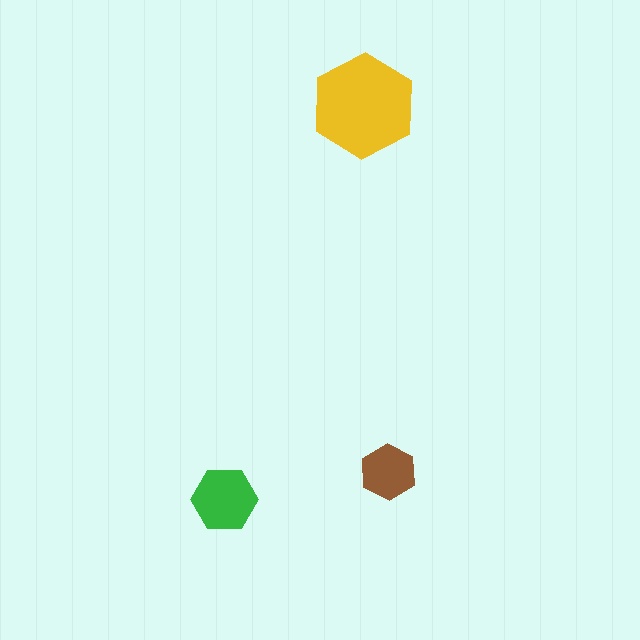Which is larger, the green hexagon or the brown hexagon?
The green one.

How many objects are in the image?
There are 3 objects in the image.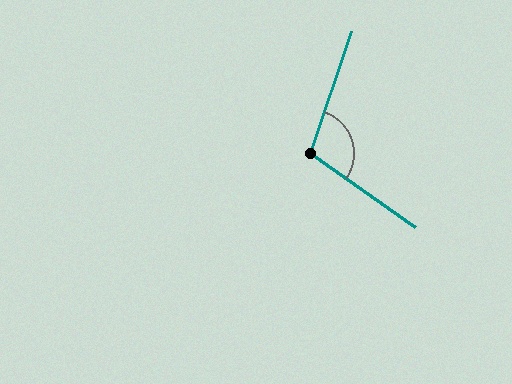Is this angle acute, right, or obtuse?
It is obtuse.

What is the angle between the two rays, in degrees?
Approximately 107 degrees.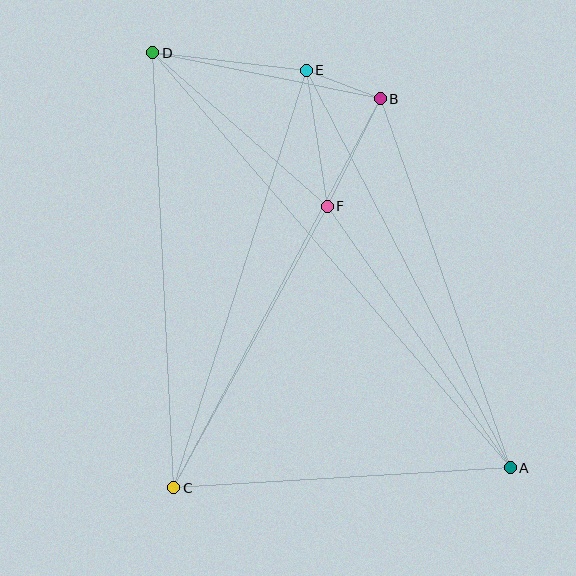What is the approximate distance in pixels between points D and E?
The distance between D and E is approximately 154 pixels.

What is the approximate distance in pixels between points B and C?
The distance between B and C is approximately 440 pixels.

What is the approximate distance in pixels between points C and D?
The distance between C and D is approximately 436 pixels.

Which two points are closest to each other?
Points B and E are closest to each other.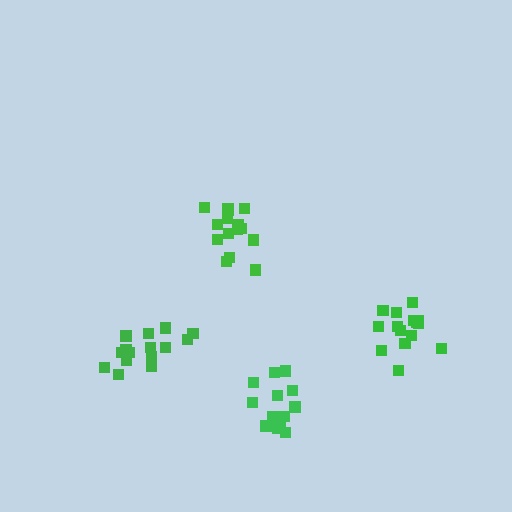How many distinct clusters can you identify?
There are 4 distinct clusters.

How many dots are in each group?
Group 1: 13 dots, Group 2: 15 dots, Group 3: 15 dots, Group 4: 15 dots (58 total).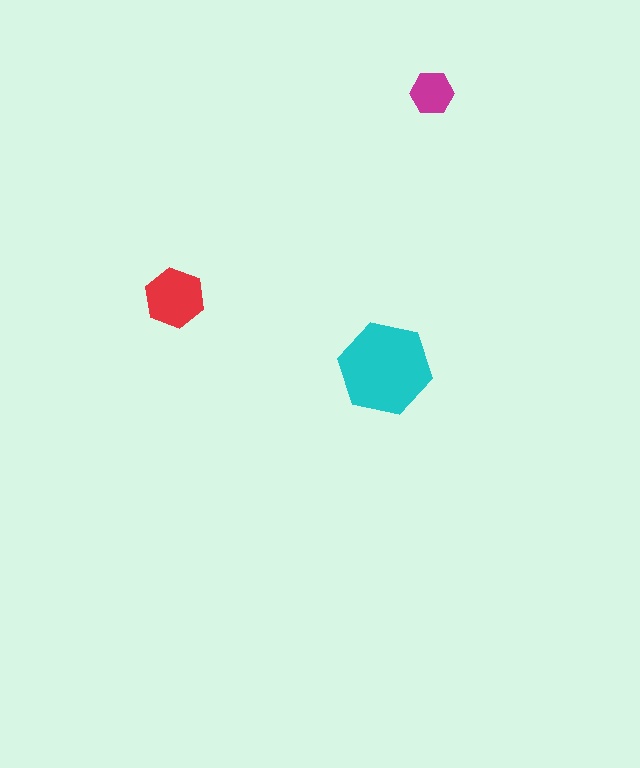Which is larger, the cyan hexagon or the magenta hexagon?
The cyan one.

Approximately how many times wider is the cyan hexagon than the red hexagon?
About 1.5 times wider.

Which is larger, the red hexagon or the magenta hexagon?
The red one.